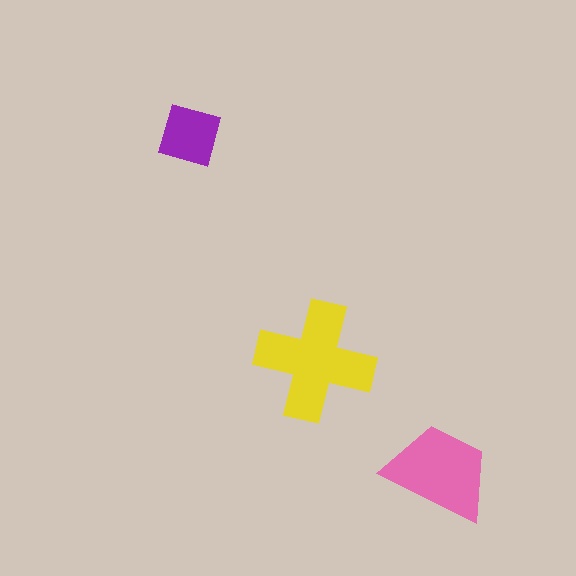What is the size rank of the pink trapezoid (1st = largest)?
2nd.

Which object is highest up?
The purple diamond is topmost.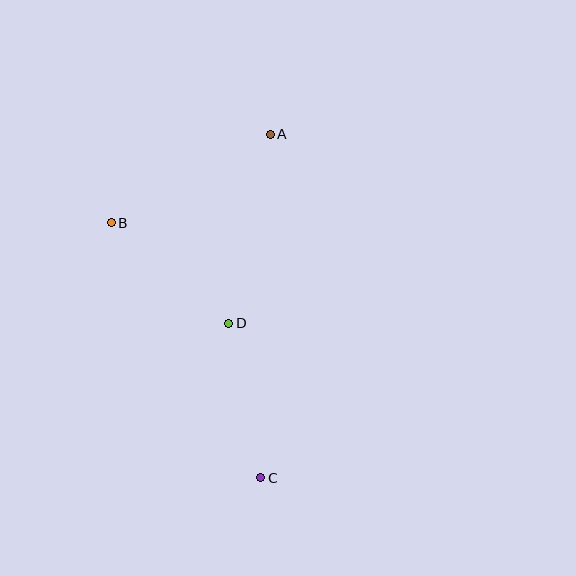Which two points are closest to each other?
Points B and D are closest to each other.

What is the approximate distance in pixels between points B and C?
The distance between B and C is approximately 296 pixels.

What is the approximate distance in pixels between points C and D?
The distance between C and D is approximately 158 pixels.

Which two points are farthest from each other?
Points A and C are farthest from each other.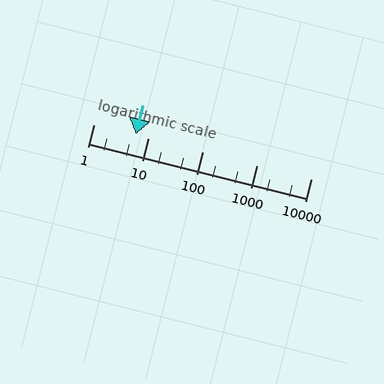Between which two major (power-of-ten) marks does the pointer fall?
The pointer is between 1 and 10.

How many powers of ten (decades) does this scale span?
The scale spans 4 decades, from 1 to 10000.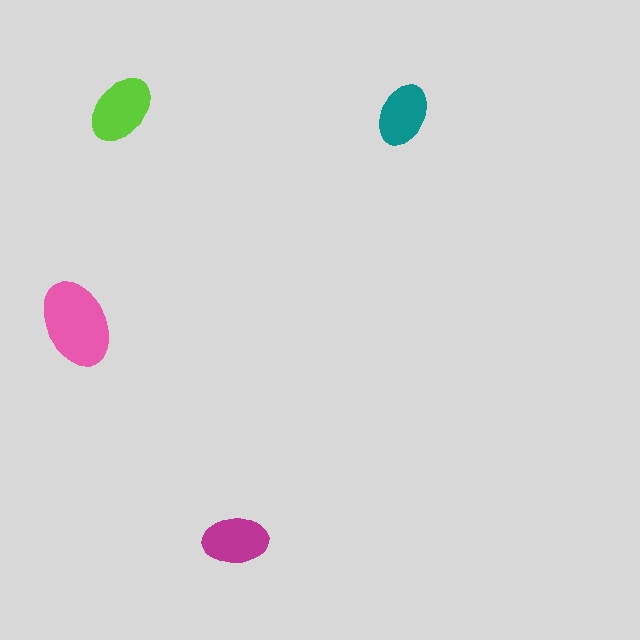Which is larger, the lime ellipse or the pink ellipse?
The pink one.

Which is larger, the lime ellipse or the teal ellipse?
The lime one.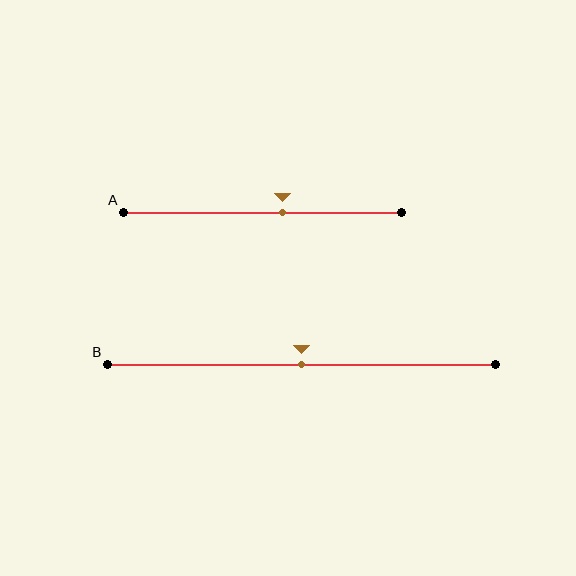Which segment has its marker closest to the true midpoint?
Segment B has its marker closest to the true midpoint.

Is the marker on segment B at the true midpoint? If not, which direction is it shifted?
Yes, the marker on segment B is at the true midpoint.